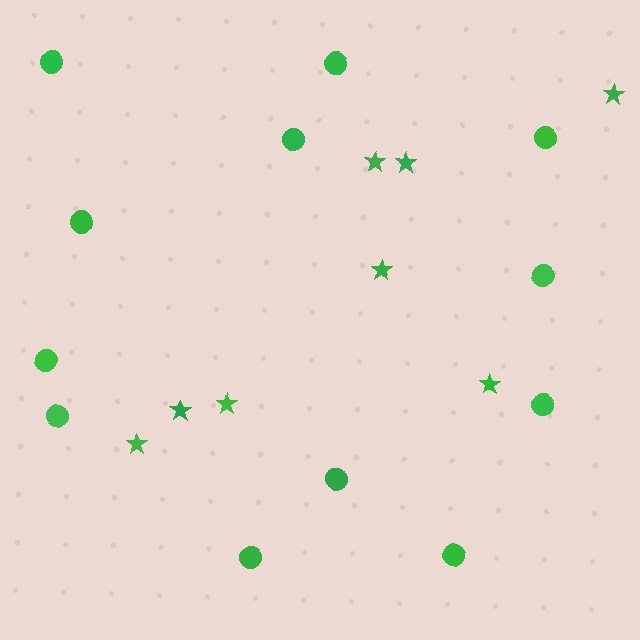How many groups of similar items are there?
There are 2 groups: one group of stars (8) and one group of circles (12).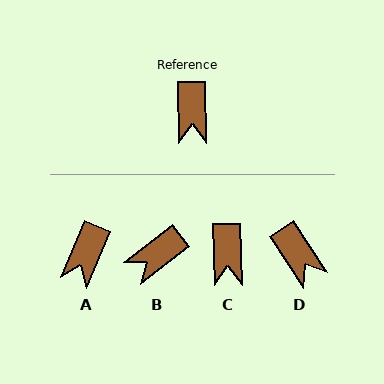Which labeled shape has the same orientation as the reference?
C.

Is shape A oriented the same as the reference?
No, it is off by about 24 degrees.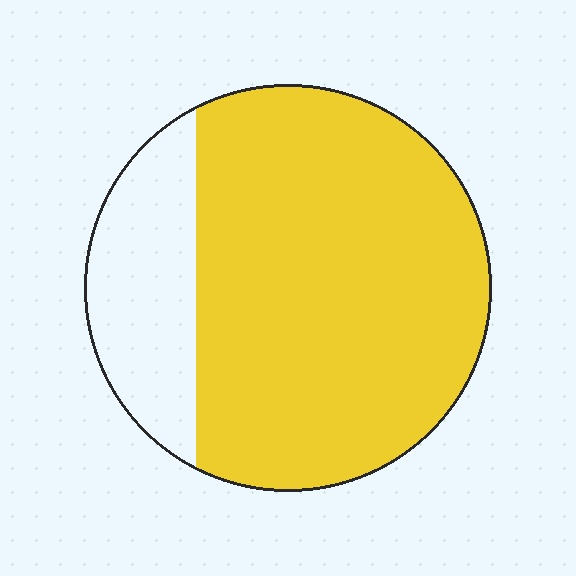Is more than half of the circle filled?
Yes.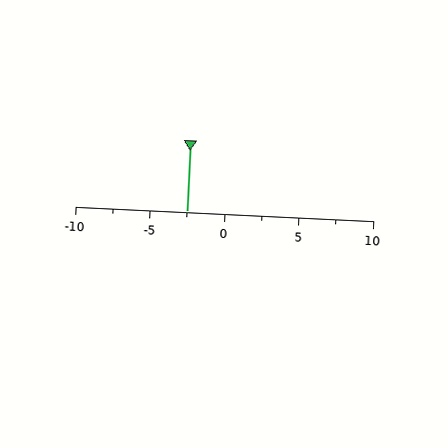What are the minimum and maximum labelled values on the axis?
The axis runs from -10 to 10.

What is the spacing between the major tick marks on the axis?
The major ticks are spaced 5 apart.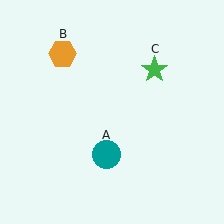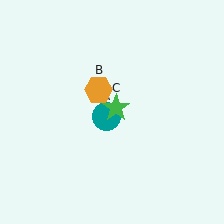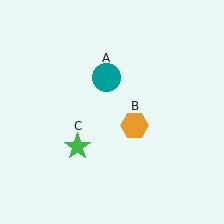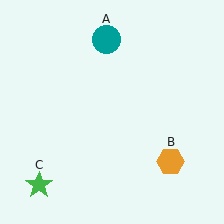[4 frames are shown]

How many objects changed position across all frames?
3 objects changed position: teal circle (object A), orange hexagon (object B), green star (object C).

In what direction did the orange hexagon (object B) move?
The orange hexagon (object B) moved down and to the right.